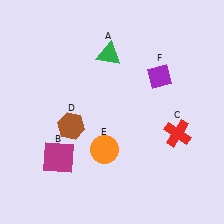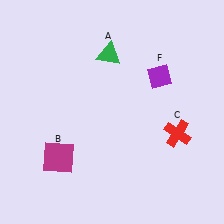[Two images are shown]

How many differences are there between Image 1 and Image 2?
There are 2 differences between the two images.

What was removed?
The orange circle (E), the brown hexagon (D) were removed in Image 2.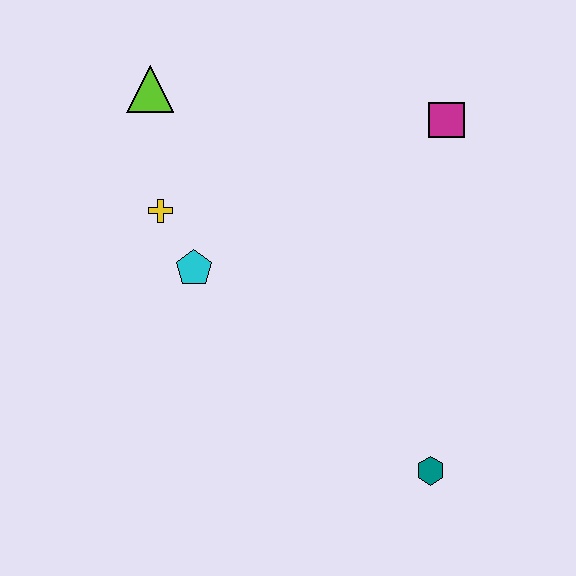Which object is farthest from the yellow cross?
The teal hexagon is farthest from the yellow cross.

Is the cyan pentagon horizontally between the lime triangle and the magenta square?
Yes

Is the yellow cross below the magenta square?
Yes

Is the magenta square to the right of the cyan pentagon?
Yes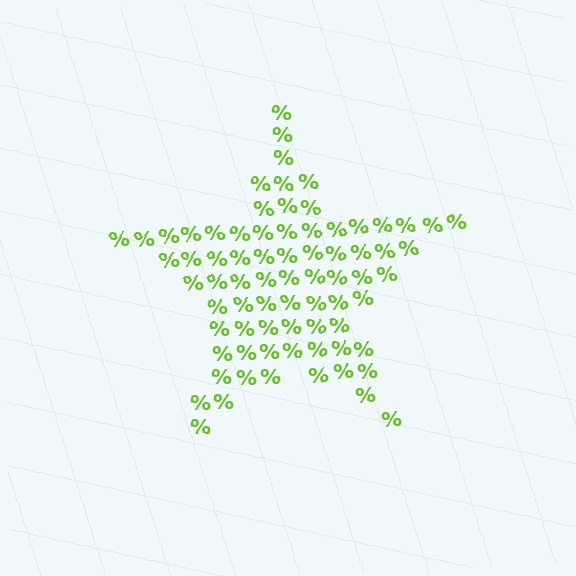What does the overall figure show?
The overall figure shows a star.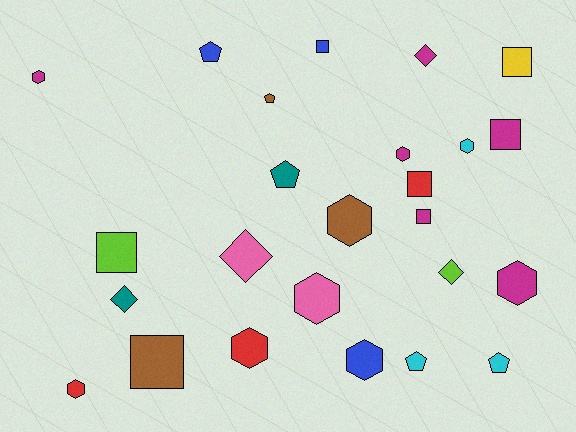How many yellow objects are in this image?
There is 1 yellow object.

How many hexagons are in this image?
There are 9 hexagons.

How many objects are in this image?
There are 25 objects.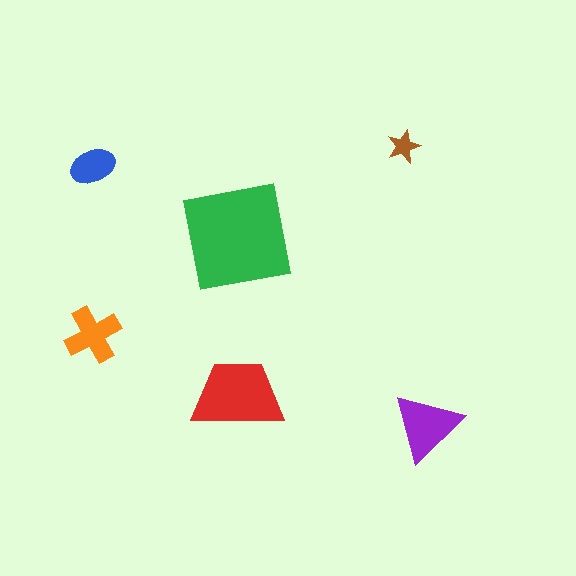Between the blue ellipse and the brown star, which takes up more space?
The blue ellipse.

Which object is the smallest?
The brown star.